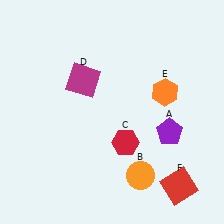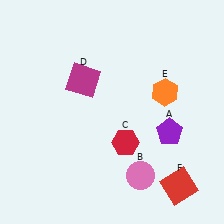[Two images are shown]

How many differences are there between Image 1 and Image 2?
There is 1 difference between the two images.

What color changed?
The circle (B) changed from orange in Image 1 to pink in Image 2.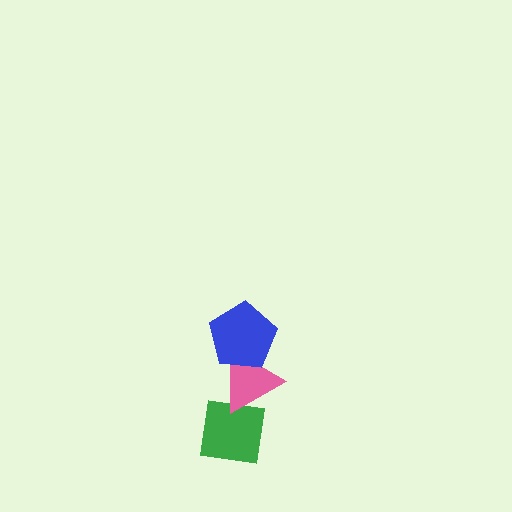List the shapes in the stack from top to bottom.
From top to bottom: the blue pentagon, the pink triangle, the green square.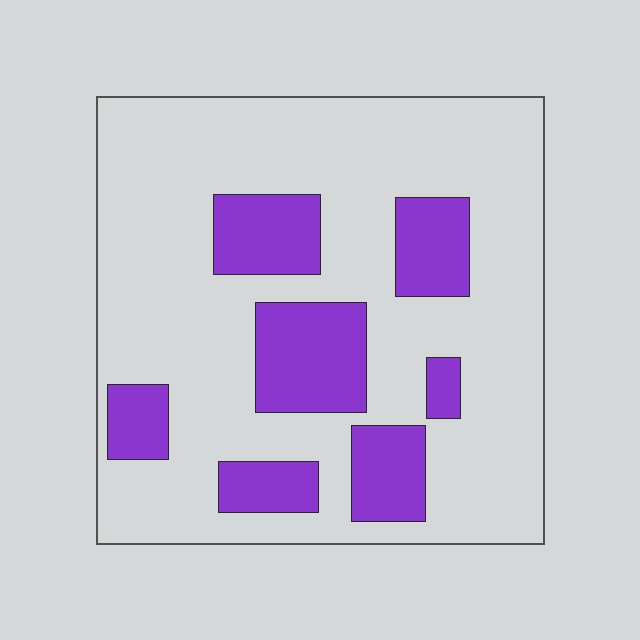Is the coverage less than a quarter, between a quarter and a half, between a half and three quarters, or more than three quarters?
Less than a quarter.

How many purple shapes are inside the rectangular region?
7.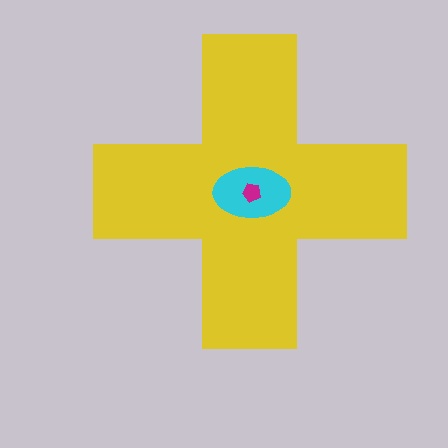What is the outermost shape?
The yellow cross.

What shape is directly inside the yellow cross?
The cyan ellipse.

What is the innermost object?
The magenta pentagon.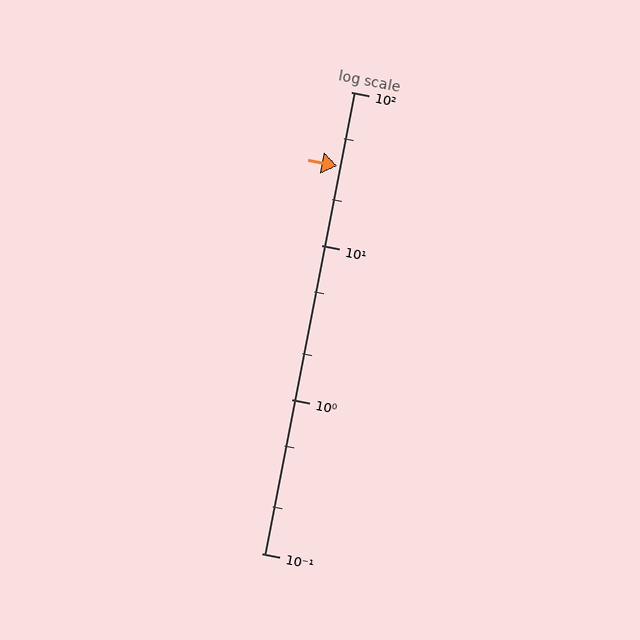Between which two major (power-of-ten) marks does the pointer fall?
The pointer is between 10 and 100.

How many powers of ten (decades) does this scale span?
The scale spans 3 decades, from 0.1 to 100.